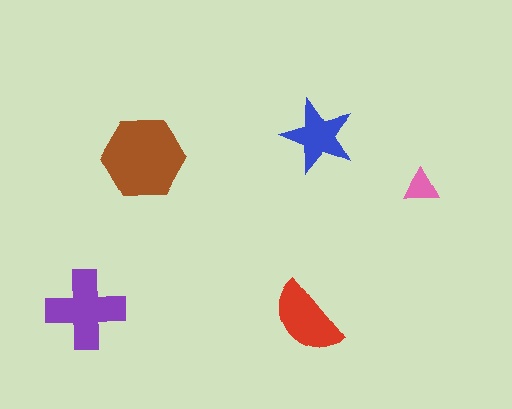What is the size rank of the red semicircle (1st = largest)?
3rd.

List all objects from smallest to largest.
The pink triangle, the blue star, the red semicircle, the purple cross, the brown hexagon.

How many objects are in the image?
There are 5 objects in the image.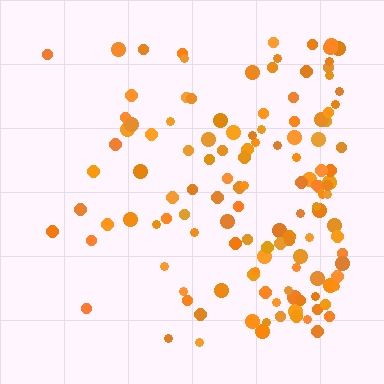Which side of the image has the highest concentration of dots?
The right.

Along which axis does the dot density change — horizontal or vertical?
Horizontal.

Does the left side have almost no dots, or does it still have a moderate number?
Still a moderate number, just noticeably fewer than the right.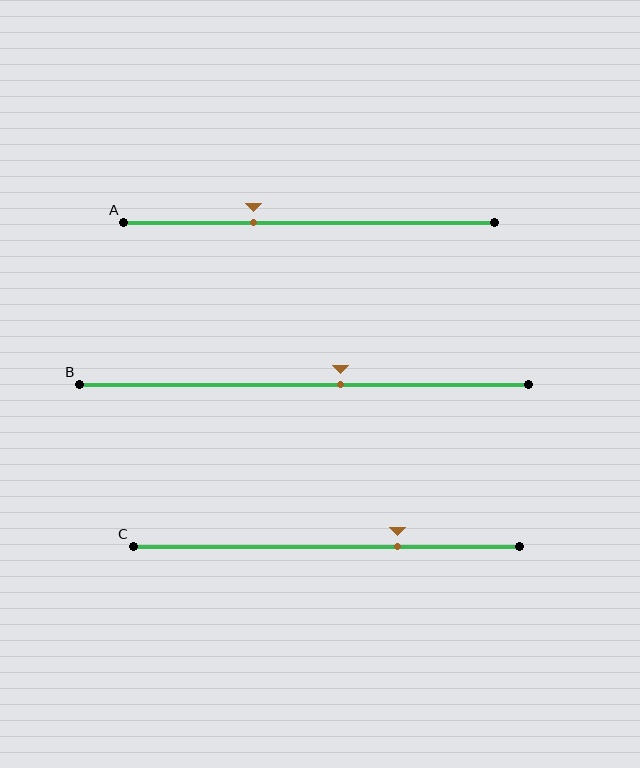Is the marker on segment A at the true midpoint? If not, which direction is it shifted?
No, the marker on segment A is shifted to the left by about 15% of the segment length.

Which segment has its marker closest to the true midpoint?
Segment B has its marker closest to the true midpoint.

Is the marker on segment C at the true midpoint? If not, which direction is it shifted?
No, the marker on segment C is shifted to the right by about 18% of the segment length.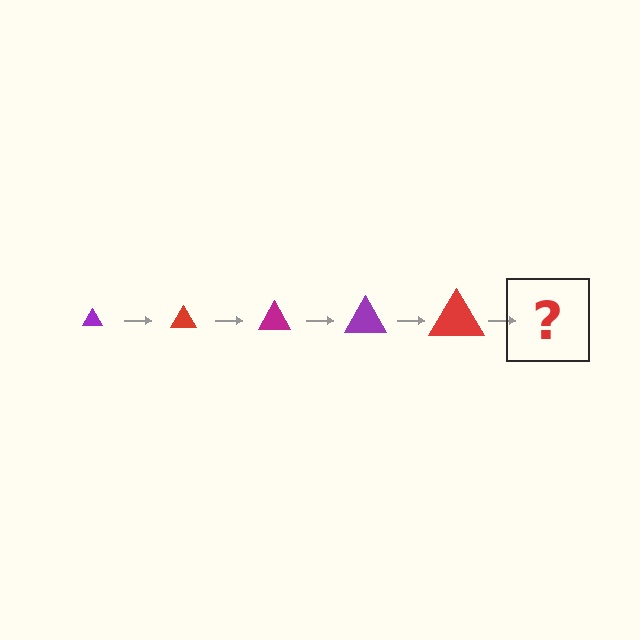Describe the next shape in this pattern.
It should be a magenta triangle, larger than the previous one.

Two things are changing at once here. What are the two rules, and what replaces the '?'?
The two rules are that the triangle grows larger each step and the color cycles through purple, red, and magenta. The '?' should be a magenta triangle, larger than the previous one.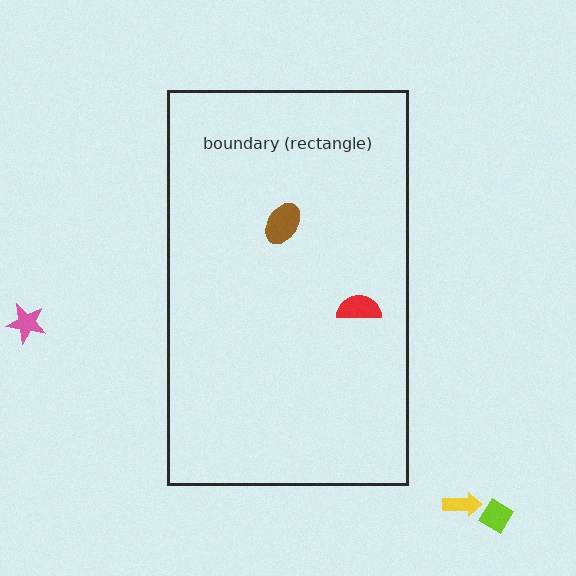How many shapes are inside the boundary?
2 inside, 3 outside.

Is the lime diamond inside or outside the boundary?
Outside.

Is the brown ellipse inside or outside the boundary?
Inside.